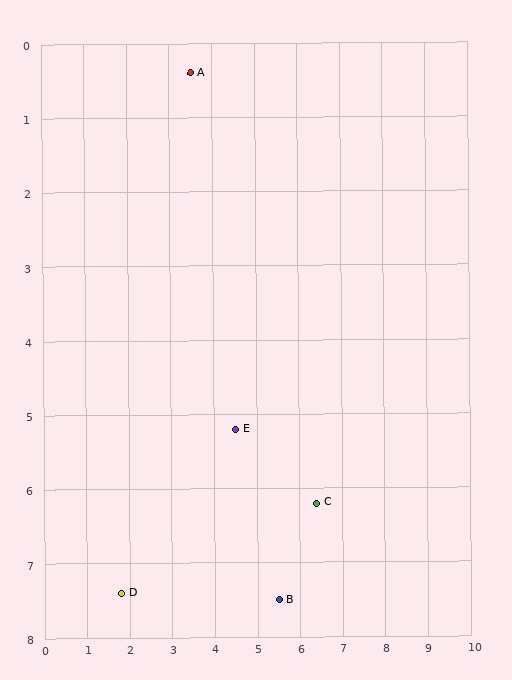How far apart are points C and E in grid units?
Points C and E are about 2.1 grid units apart.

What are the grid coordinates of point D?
Point D is at approximately (1.8, 7.4).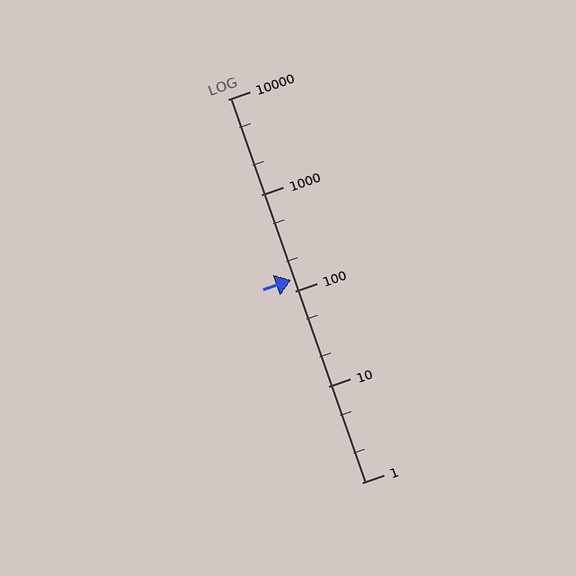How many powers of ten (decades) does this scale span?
The scale spans 4 decades, from 1 to 10000.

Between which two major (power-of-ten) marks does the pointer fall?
The pointer is between 100 and 1000.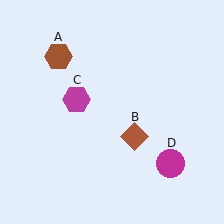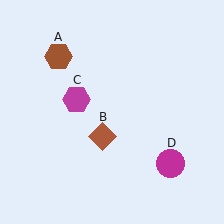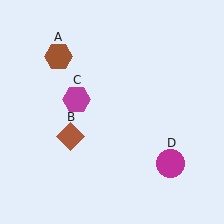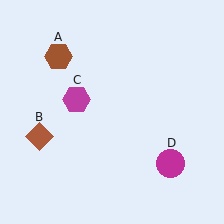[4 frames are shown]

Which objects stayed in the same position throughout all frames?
Brown hexagon (object A) and magenta hexagon (object C) and magenta circle (object D) remained stationary.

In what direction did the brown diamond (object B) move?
The brown diamond (object B) moved left.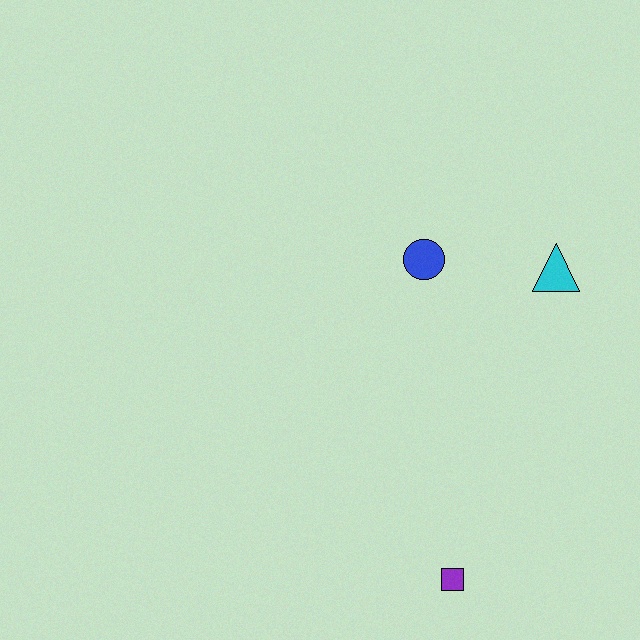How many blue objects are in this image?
There is 1 blue object.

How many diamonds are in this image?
There are no diamonds.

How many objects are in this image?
There are 3 objects.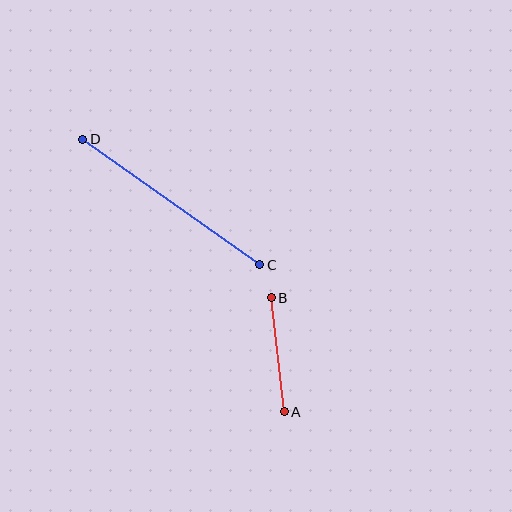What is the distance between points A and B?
The distance is approximately 115 pixels.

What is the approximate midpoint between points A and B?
The midpoint is at approximately (278, 355) pixels.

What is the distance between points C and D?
The distance is approximately 217 pixels.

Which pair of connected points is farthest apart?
Points C and D are farthest apart.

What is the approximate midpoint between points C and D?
The midpoint is at approximately (171, 202) pixels.